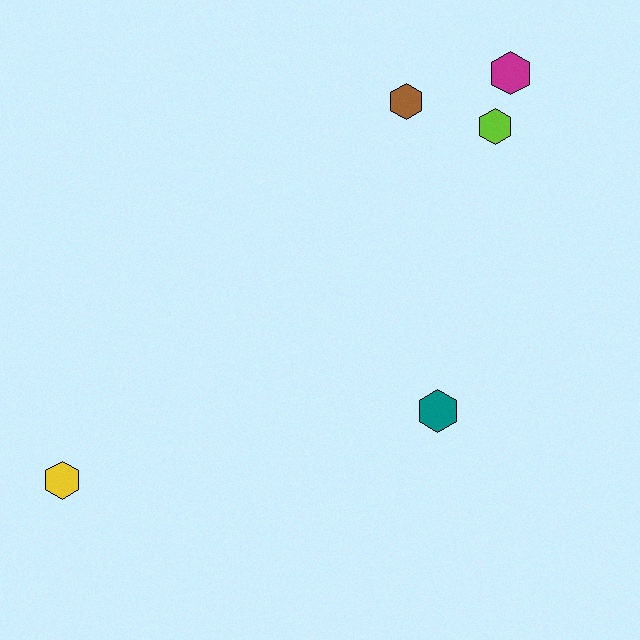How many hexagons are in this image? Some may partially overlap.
There are 5 hexagons.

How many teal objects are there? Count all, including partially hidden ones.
There is 1 teal object.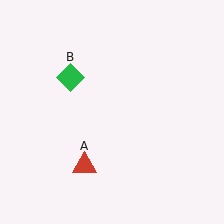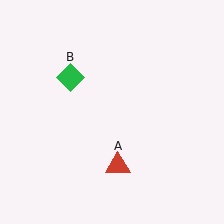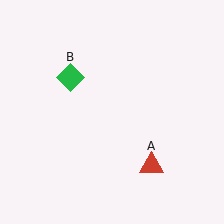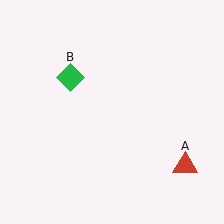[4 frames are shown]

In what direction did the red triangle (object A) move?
The red triangle (object A) moved right.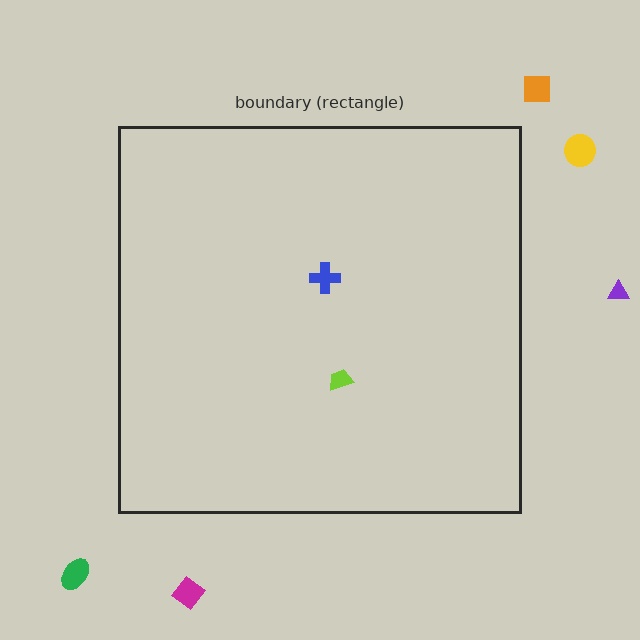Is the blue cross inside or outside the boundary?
Inside.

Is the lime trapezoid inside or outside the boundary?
Inside.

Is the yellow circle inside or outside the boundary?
Outside.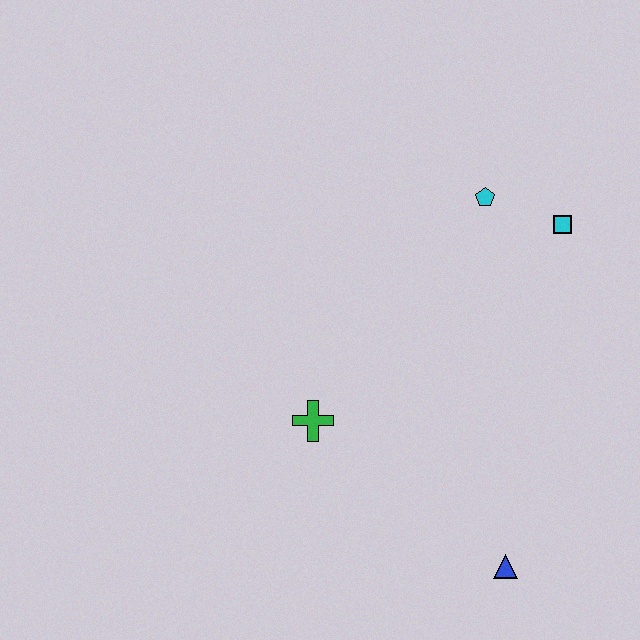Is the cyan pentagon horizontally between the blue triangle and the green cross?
Yes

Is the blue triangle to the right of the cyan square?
No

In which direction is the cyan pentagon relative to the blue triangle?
The cyan pentagon is above the blue triangle.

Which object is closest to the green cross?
The blue triangle is closest to the green cross.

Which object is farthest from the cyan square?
The blue triangle is farthest from the cyan square.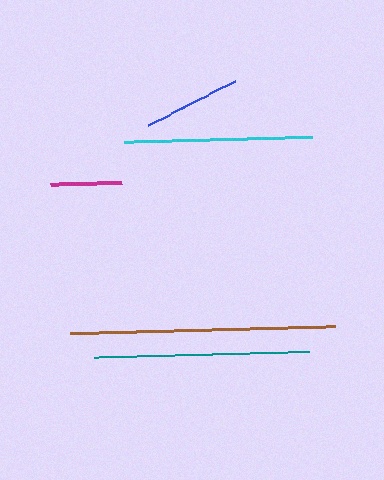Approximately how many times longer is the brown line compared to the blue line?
The brown line is approximately 2.7 times the length of the blue line.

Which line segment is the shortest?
The magenta line is the shortest at approximately 71 pixels.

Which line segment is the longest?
The brown line is the longest at approximately 265 pixels.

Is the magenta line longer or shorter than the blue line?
The blue line is longer than the magenta line.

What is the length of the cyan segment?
The cyan segment is approximately 188 pixels long.